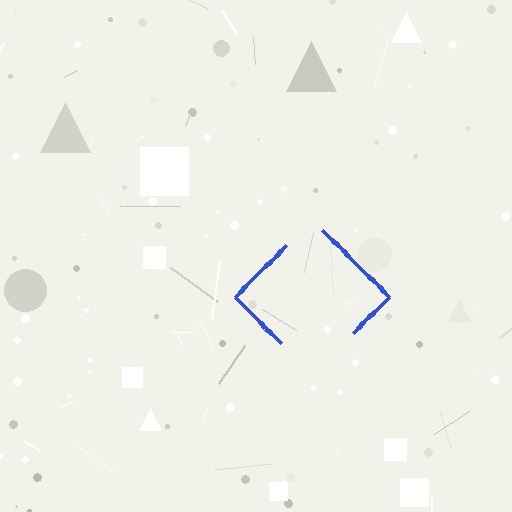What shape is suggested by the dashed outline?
The dashed outline suggests a diamond.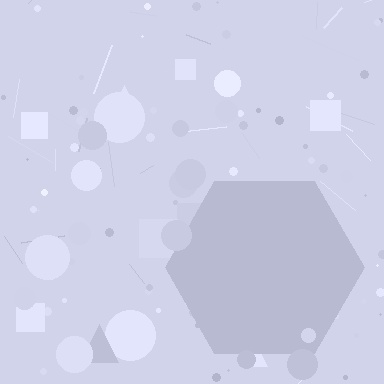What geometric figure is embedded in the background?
A hexagon is embedded in the background.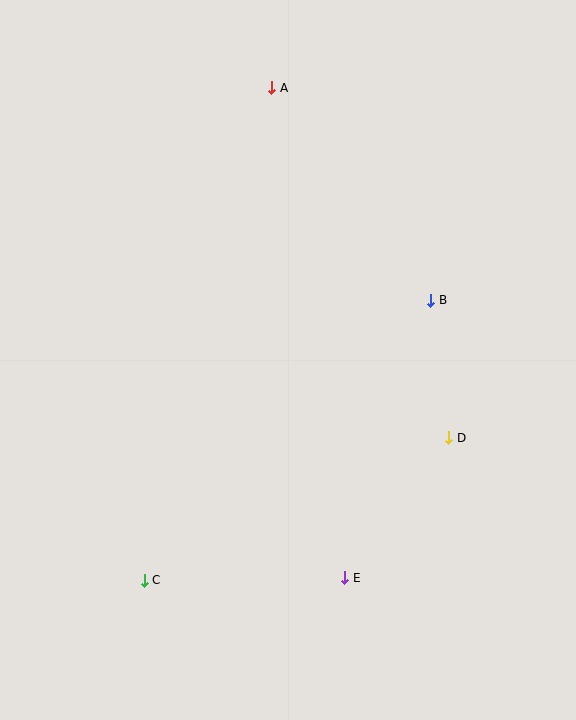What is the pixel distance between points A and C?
The distance between A and C is 509 pixels.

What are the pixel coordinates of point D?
Point D is at (449, 438).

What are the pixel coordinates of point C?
Point C is at (144, 580).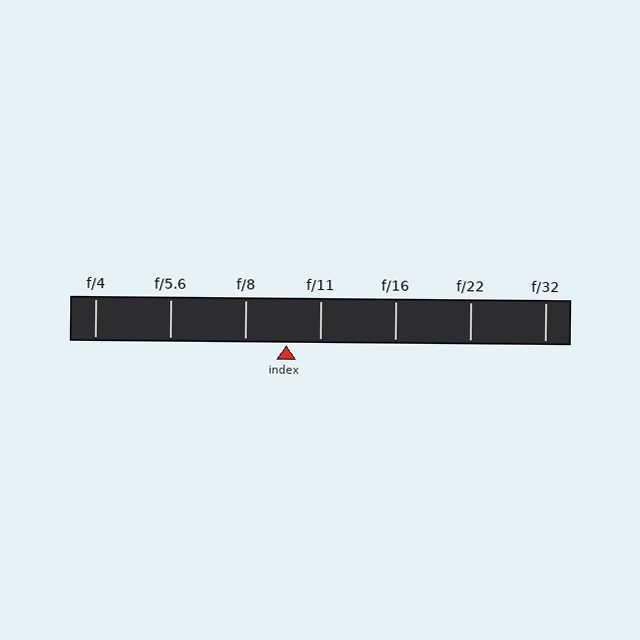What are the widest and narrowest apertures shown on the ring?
The widest aperture shown is f/4 and the narrowest is f/32.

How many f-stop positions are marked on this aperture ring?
There are 7 f-stop positions marked.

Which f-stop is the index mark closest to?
The index mark is closest to f/11.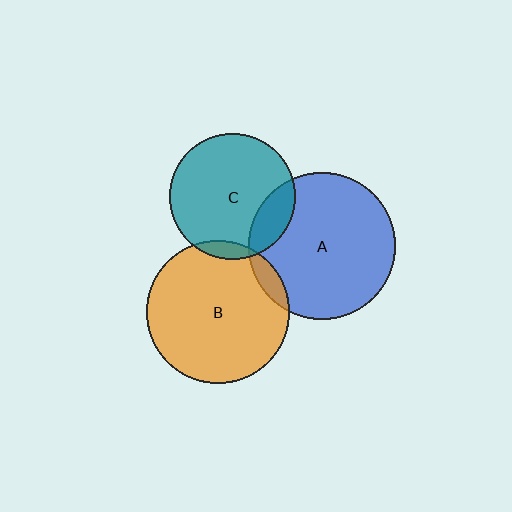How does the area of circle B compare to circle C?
Approximately 1.3 times.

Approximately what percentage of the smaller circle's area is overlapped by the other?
Approximately 5%.